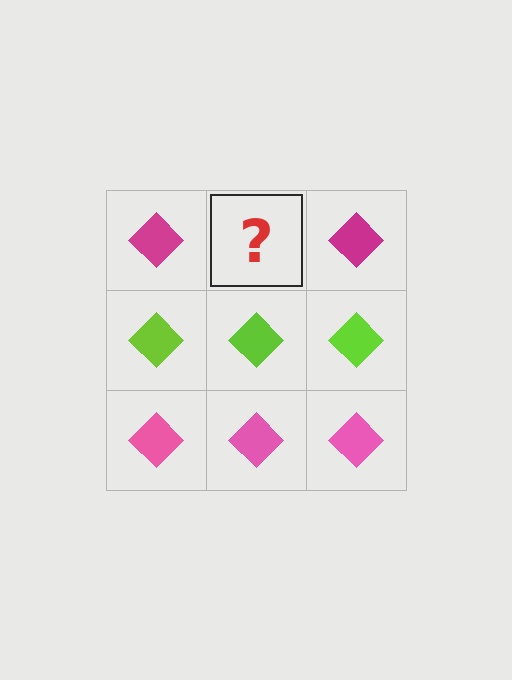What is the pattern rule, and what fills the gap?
The rule is that each row has a consistent color. The gap should be filled with a magenta diamond.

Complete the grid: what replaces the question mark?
The question mark should be replaced with a magenta diamond.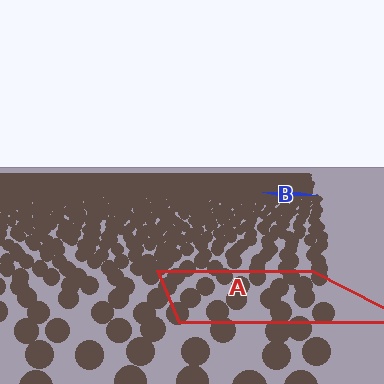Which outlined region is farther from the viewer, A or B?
Region B is farther from the viewer — the texture elements inside it appear smaller and more densely packed.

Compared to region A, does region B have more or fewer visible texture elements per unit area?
Region B has more texture elements per unit area — they are packed more densely because it is farther away.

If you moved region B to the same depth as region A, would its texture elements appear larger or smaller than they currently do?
They would appear larger. At a closer depth, the same texture elements are projected at a bigger on-screen size.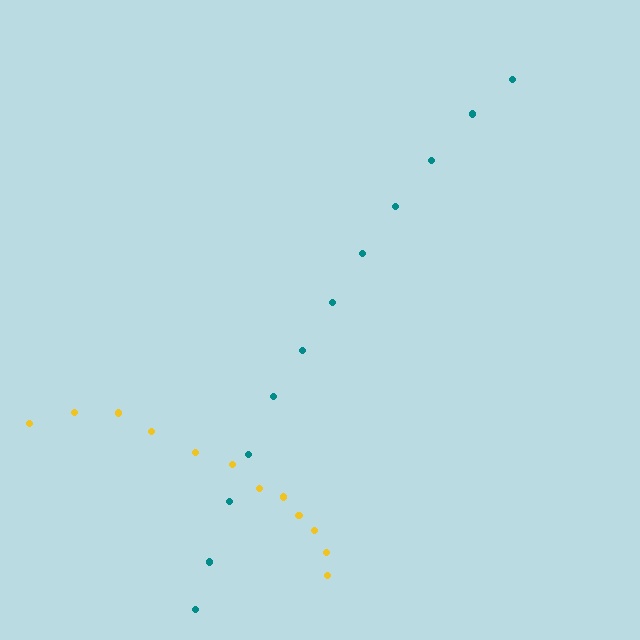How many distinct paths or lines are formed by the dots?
There are 2 distinct paths.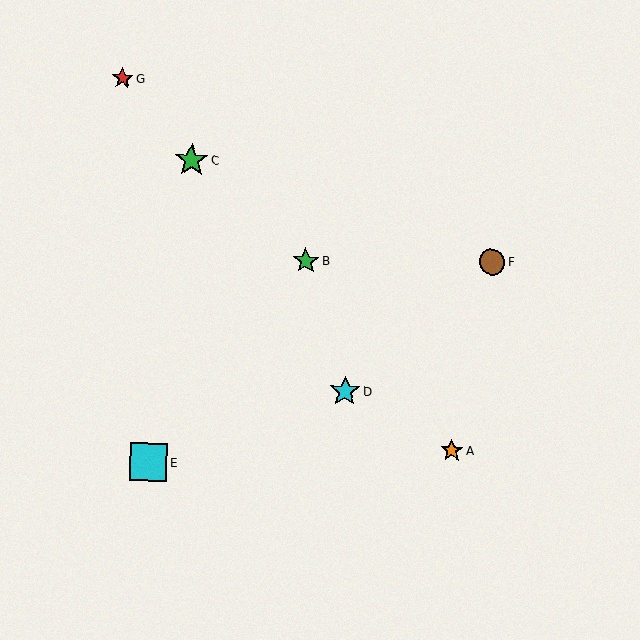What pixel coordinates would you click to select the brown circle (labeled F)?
Click at (492, 262) to select the brown circle F.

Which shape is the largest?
The cyan square (labeled E) is the largest.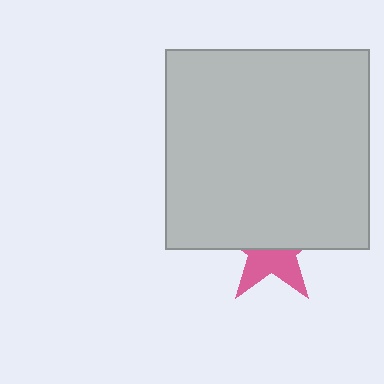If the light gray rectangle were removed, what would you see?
You would see the complete pink star.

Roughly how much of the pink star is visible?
A small part of it is visible (roughly 43%).